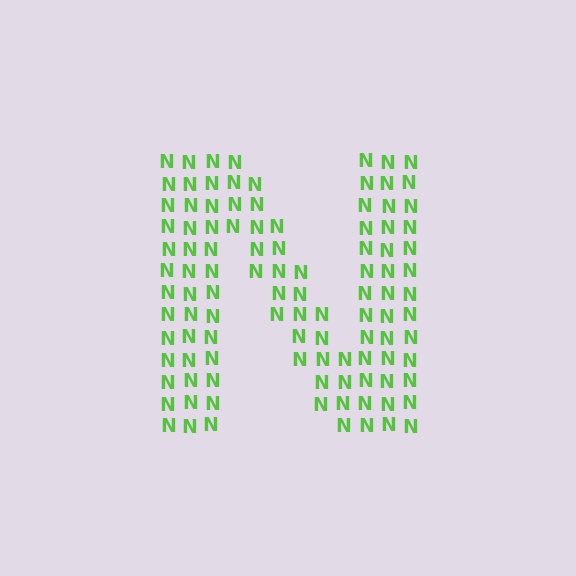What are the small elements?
The small elements are letter N's.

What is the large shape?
The large shape is the letter N.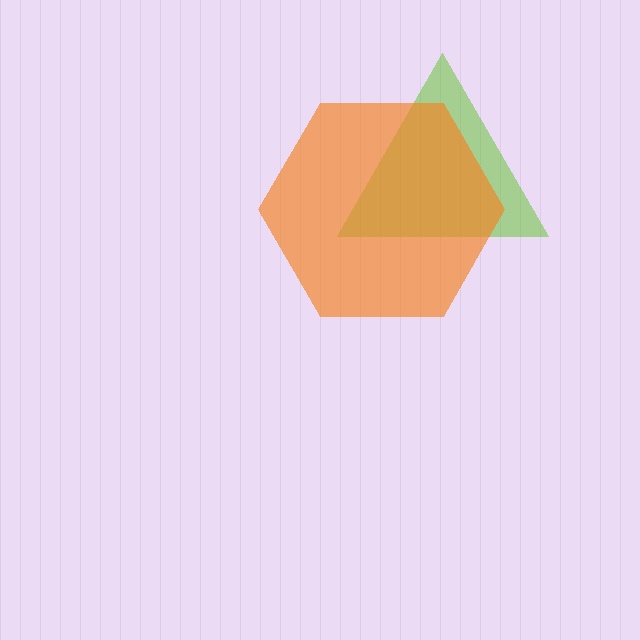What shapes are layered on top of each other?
The layered shapes are: a lime triangle, an orange hexagon.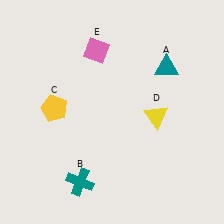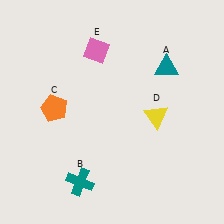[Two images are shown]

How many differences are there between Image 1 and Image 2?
There is 1 difference between the two images.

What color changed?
The pentagon (C) changed from yellow in Image 1 to orange in Image 2.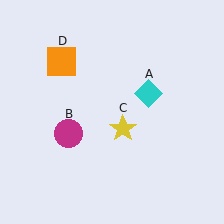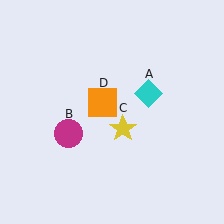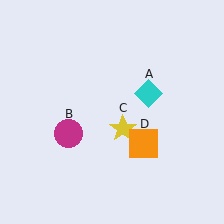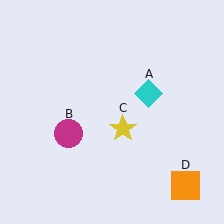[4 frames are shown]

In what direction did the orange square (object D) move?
The orange square (object D) moved down and to the right.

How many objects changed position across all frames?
1 object changed position: orange square (object D).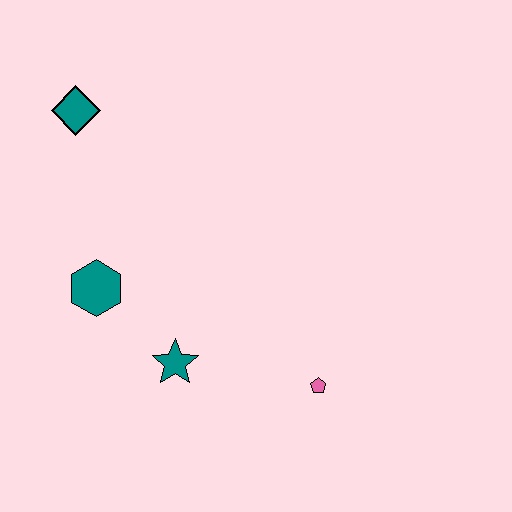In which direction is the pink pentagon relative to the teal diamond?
The pink pentagon is below the teal diamond.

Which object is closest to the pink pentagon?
The teal star is closest to the pink pentagon.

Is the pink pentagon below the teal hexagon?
Yes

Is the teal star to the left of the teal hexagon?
No